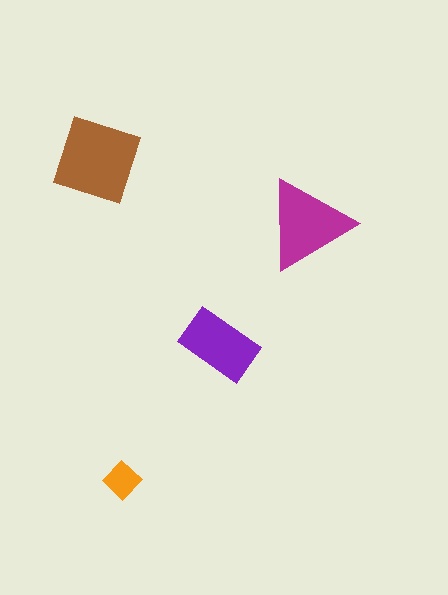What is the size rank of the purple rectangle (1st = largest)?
3rd.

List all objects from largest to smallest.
The brown square, the magenta triangle, the purple rectangle, the orange diamond.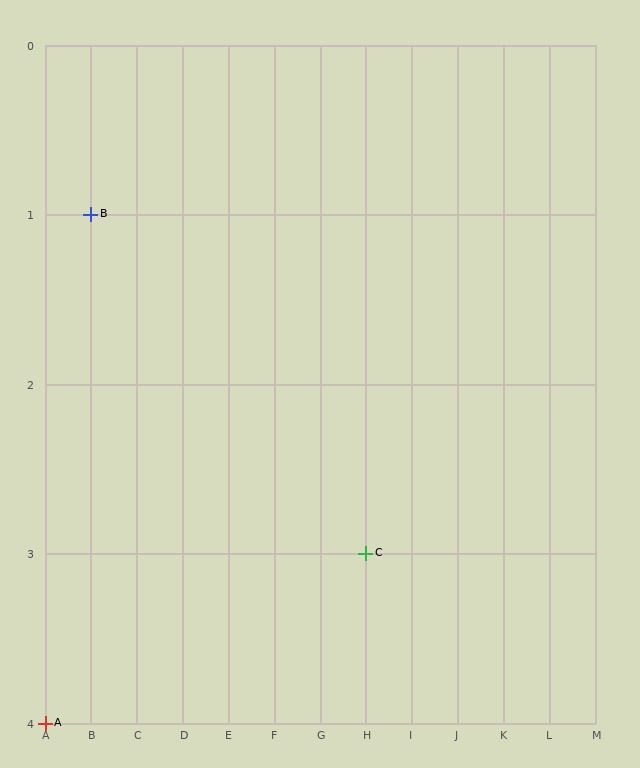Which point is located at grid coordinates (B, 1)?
Point B is at (B, 1).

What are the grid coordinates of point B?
Point B is at grid coordinates (B, 1).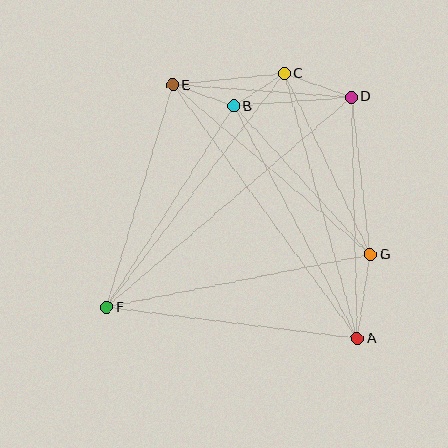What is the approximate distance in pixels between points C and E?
The distance between C and E is approximately 112 pixels.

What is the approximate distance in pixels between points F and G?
The distance between F and G is approximately 269 pixels.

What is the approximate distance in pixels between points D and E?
The distance between D and E is approximately 179 pixels.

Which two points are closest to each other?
Points B and C are closest to each other.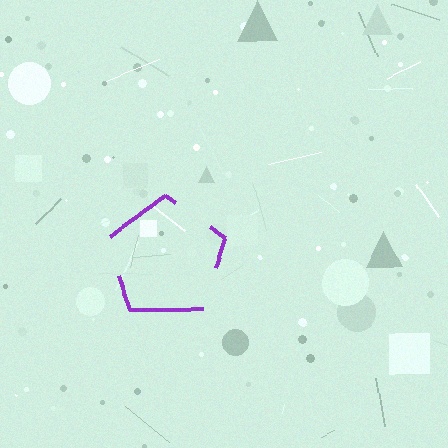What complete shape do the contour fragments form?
The contour fragments form a pentagon.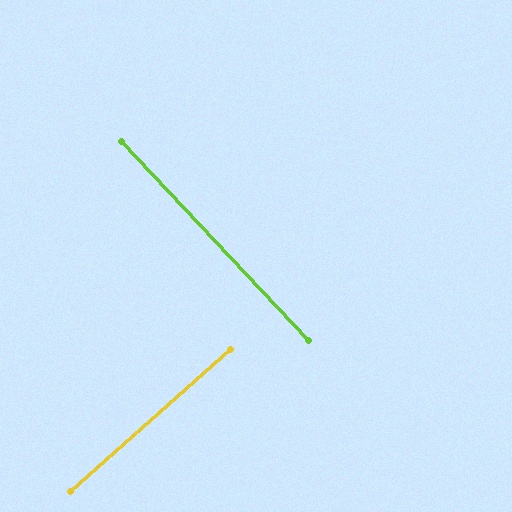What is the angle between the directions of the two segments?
Approximately 88 degrees.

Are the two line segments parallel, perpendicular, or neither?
Perpendicular — they meet at approximately 88°.